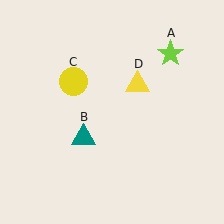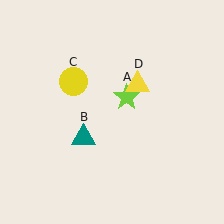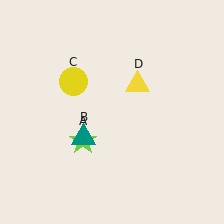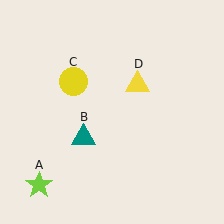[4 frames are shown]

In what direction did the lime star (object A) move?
The lime star (object A) moved down and to the left.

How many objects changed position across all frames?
1 object changed position: lime star (object A).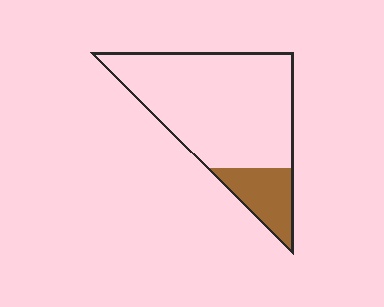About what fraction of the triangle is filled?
About one fifth (1/5).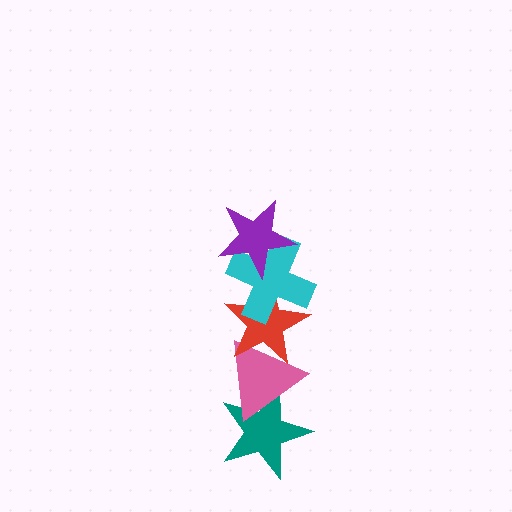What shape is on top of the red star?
The cyan cross is on top of the red star.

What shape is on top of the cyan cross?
The purple star is on top of the cyan cross.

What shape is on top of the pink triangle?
The red star is on top of the pink triangle.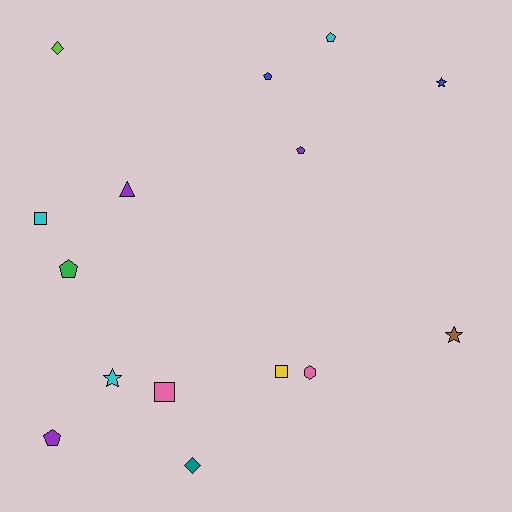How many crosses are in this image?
There are no crosses.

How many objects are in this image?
There are 15 objects.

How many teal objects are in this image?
There is 1 teal object.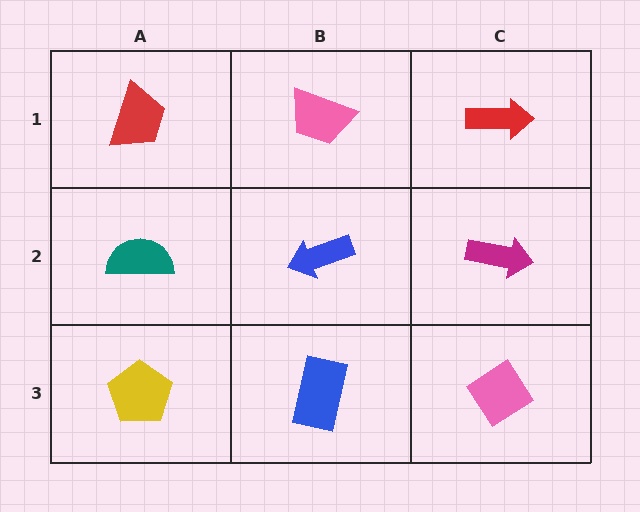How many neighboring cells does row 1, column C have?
2.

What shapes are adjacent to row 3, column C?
A magenta arrow (row 2, column C), a blue rectangle (row 3, column B).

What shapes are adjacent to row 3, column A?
A teal semicircle (row 2, column A), a blue rectangle (row 3, column B).